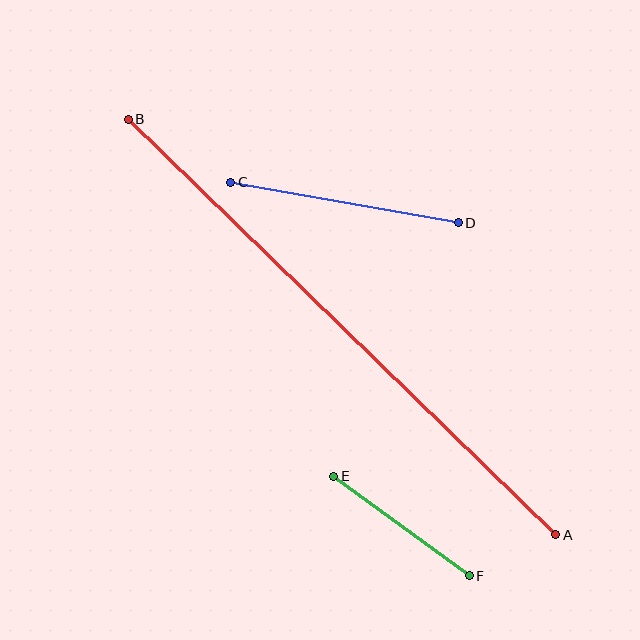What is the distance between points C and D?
The distance is approximately 231 pixels.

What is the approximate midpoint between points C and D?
The midpoint is at approximately (345, 202) pixels.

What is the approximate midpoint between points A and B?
The midpoint is at approximately (342, 327) pixels.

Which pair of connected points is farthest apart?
Points A and B are farthest apart.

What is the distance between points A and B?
The distance is approximately 597 pixels.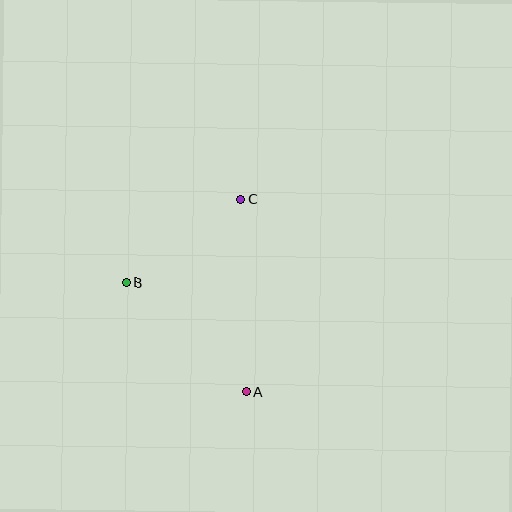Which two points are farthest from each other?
Points A and C are farthest from each other.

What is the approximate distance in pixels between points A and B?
The distance between A and B is approximately 162 pixels.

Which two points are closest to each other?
Points B and C are closest to each other.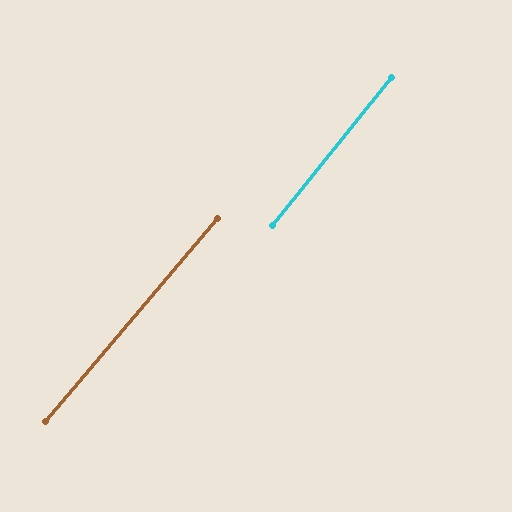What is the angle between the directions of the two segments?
Approximately 1 degree.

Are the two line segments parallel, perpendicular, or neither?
Parallel — their directions differ by only 1.5°.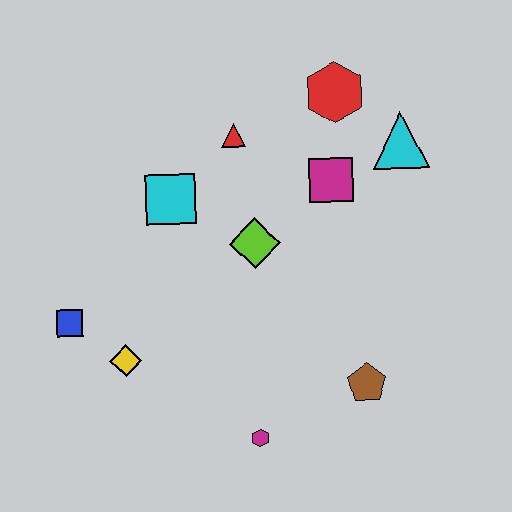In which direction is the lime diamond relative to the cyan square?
The lime diamond is to the right of the cyan square.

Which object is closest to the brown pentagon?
The magenta hexagon is closest to the brown pentagon.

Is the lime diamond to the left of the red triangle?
No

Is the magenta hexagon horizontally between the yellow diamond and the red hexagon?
Yes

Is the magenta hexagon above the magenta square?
No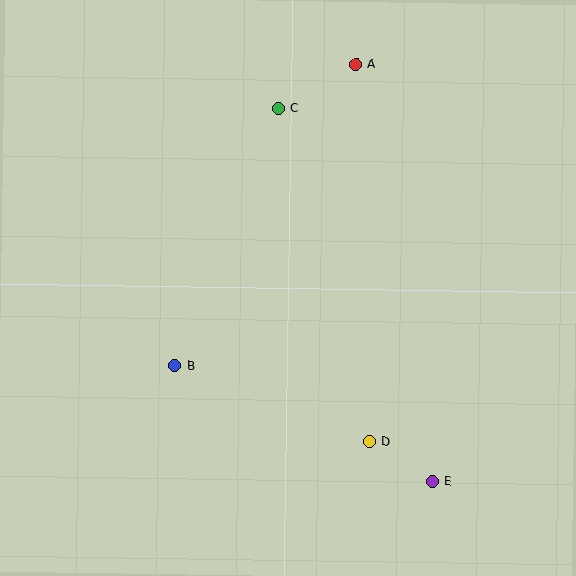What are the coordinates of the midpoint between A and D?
The midpoint between A and D is at (362, 253).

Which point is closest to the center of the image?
Point B at (174, 366) is closest to the center.